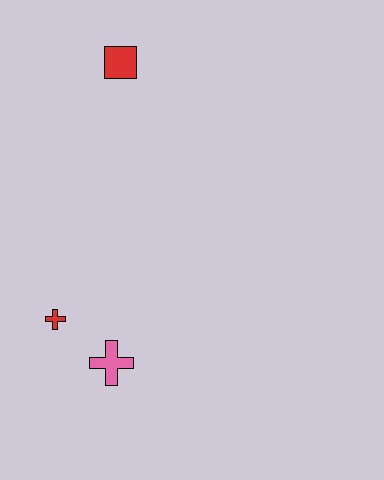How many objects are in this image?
There are 3 objects.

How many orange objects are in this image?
There are no orange objects.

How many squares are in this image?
There is 1 square.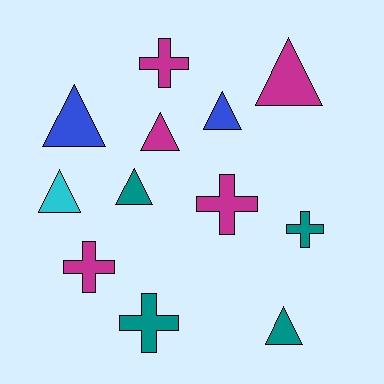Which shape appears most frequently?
Triangle, with 7 objects.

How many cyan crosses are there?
There are no cyan crosses.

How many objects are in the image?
There are 12 objects.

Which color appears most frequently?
Magenta, with 5 objects.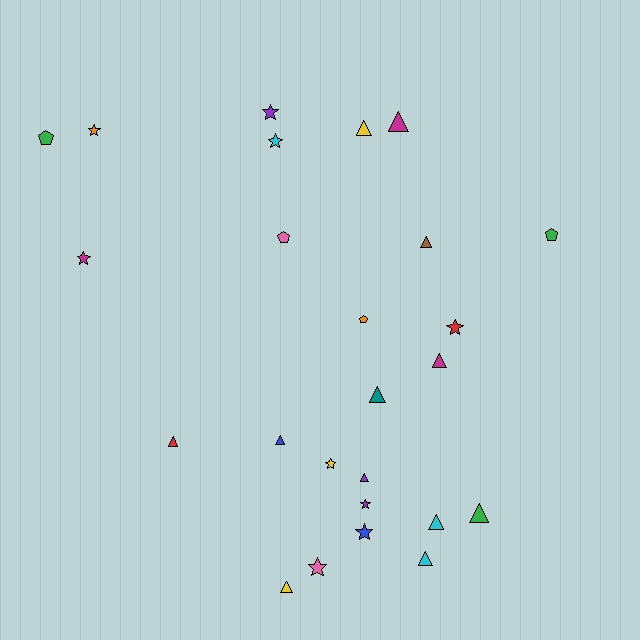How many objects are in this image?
There are 25 objects.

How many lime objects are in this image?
There are no lime objects.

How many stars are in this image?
There are 9 stars.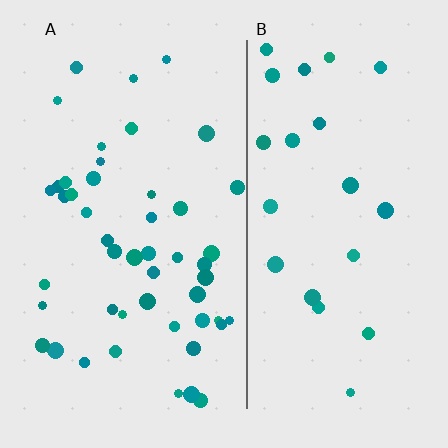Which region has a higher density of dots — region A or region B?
A (the left).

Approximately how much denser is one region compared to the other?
Approximately 2.2× — region A over region B.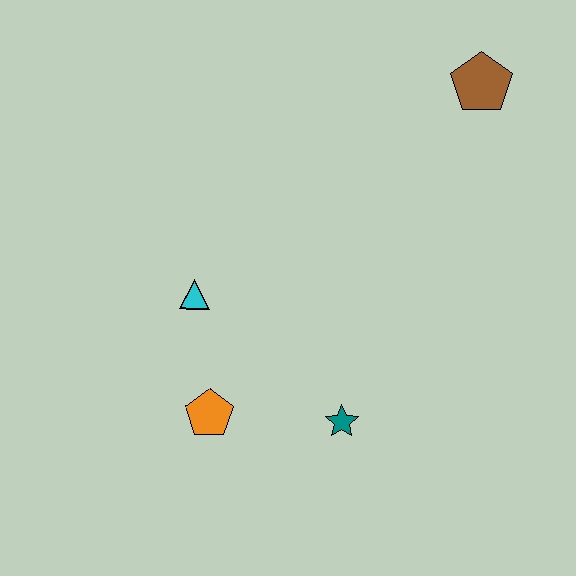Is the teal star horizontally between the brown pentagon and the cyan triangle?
Yes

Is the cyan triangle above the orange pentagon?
Yes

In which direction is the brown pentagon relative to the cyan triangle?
The brown pentagon is to the right of the cyan triangle.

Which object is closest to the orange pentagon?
The cyan triangle is closest to the orange pentagon.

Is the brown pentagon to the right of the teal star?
Yes